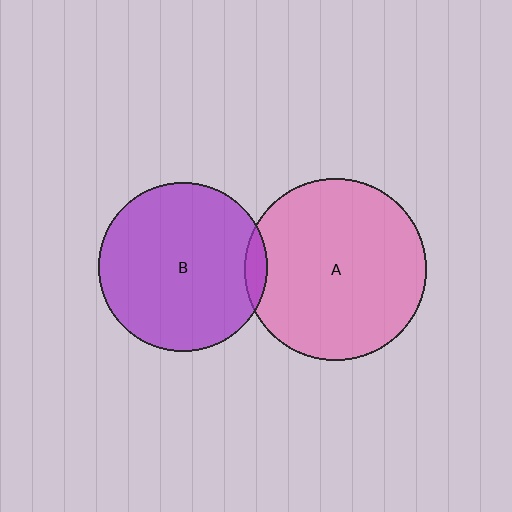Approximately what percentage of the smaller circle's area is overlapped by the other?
Approximately 5%.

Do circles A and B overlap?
Yes.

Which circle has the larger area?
Circle A (pink).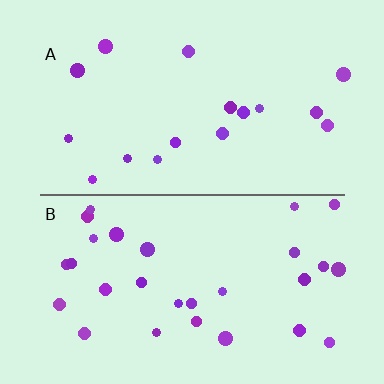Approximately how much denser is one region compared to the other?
Approximately 1.7× — region B over region A.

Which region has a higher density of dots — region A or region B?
B (the bottom).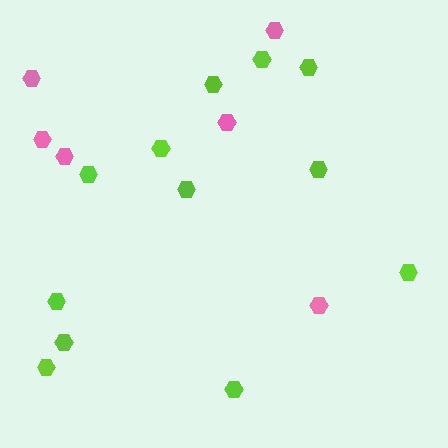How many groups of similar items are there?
There are 2 groups: one group of lime hexagons (12) and one group of pink hexagons (6).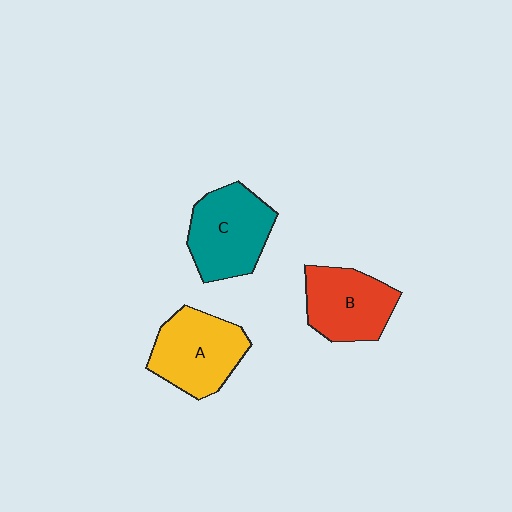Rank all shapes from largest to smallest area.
From largest to smallest: C (teal), A (yellow), B (red).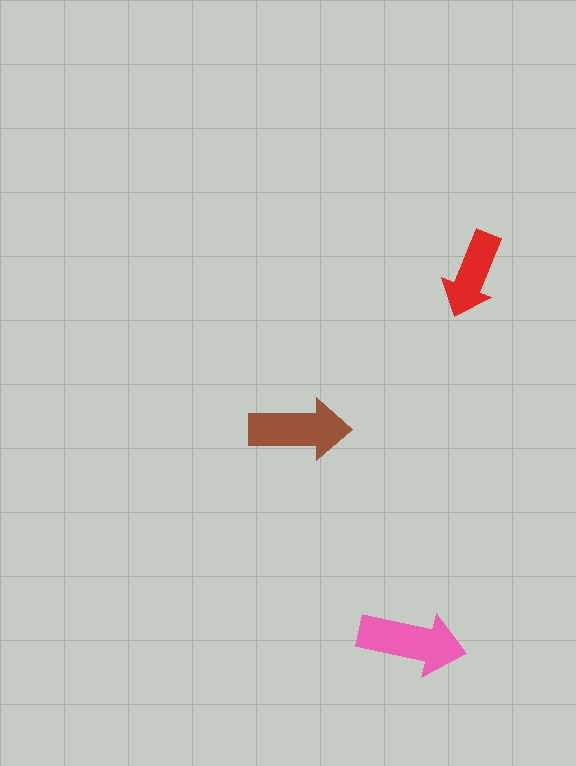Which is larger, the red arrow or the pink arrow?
The pink one.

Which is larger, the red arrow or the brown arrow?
The brown one.